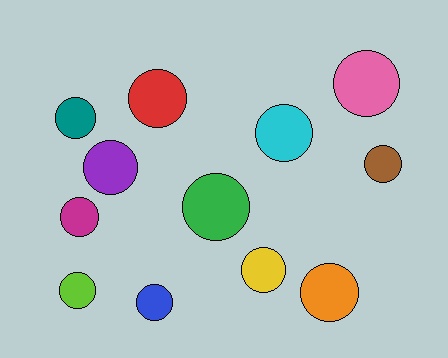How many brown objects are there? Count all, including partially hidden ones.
There is 1 brown object.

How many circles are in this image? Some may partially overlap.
There are 12 circles.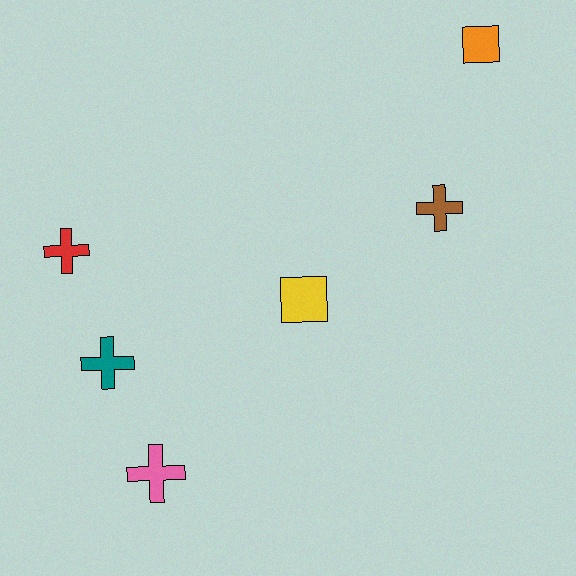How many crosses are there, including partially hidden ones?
There are 4 crosses.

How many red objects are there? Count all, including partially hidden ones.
There is 1 red object.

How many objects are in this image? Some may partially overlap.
There are 6 objects.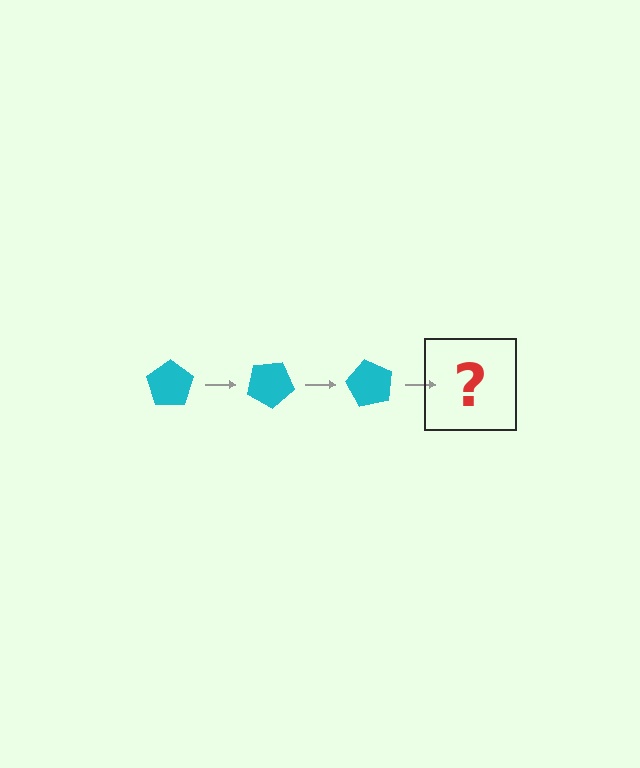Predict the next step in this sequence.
The next step is a cyan pentagon rotated 90 degrees.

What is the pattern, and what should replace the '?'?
The pattern is that the pentagon rotates 30 degrees each step. The '?' should be a cyan pentagon rotated 90 degrees.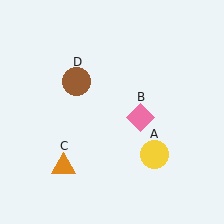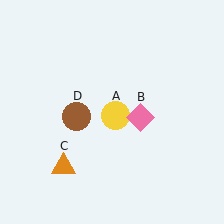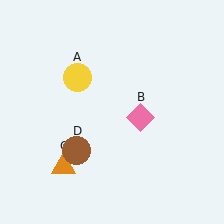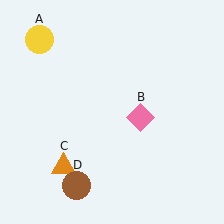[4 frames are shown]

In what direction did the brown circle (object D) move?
The brown circle (object D) moved down.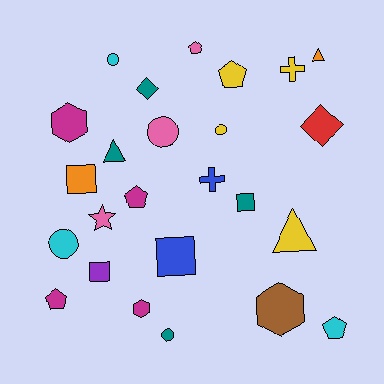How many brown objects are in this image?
There is 1 brown object.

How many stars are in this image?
There is 1 star.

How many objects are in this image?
There are 25 objects.